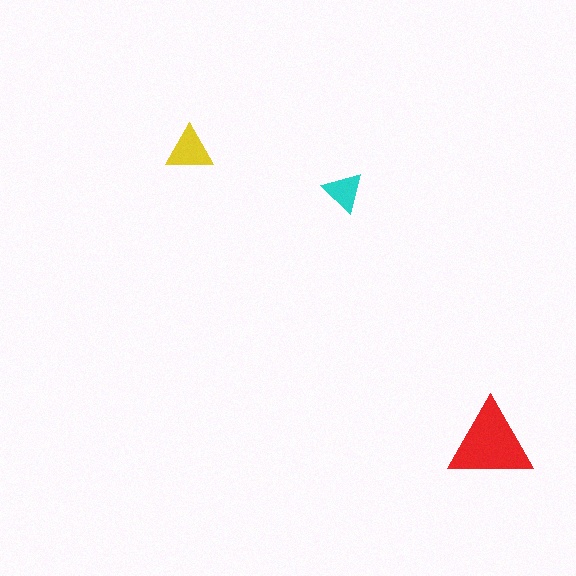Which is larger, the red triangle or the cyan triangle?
The red one.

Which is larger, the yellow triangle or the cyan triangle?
The yellow one.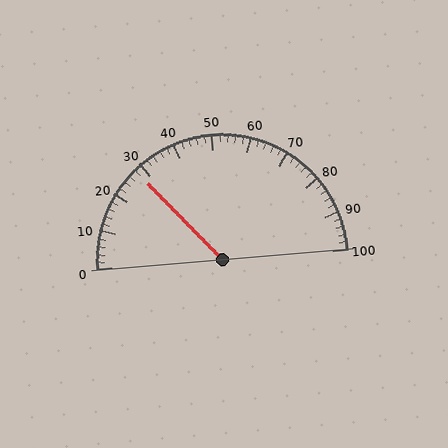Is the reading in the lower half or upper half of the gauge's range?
The reading is in the lower half of the range (0 to 100).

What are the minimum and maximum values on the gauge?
The gauge ranges from 0 to 100.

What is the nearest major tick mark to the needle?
The nearest major tick mark is 30.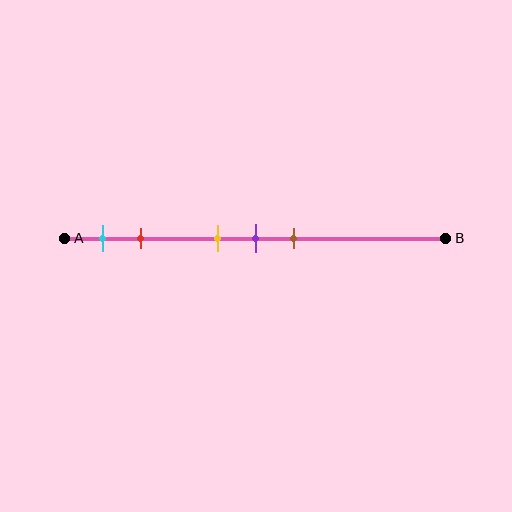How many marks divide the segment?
There are 5 marks dividing the segment.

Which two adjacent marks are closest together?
The yellow and purple marks are the closest adjacent pair.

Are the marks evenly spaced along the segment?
No, the marks are not evenly spaced.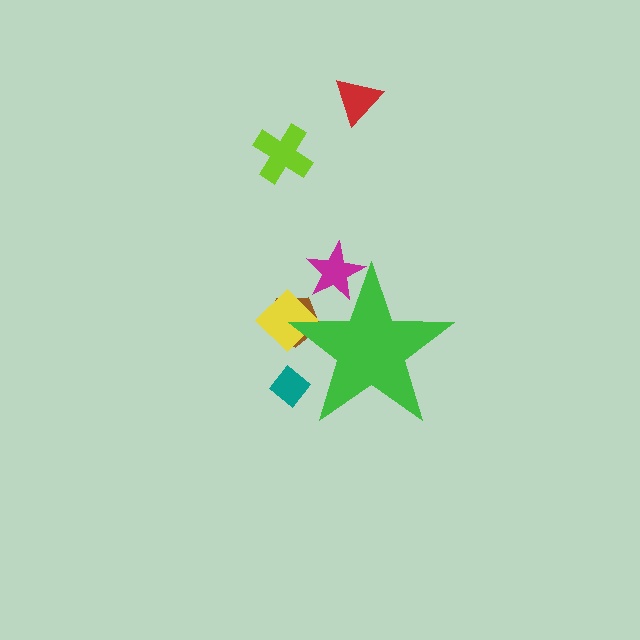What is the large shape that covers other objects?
A green star.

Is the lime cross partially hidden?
No, the lime cross is fully visible.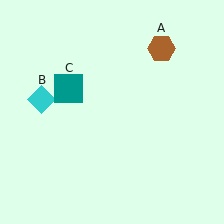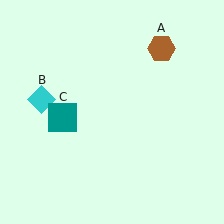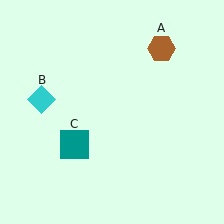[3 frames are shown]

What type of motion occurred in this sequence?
The teal square (object C) rotated counterclockwise around the center of the scene.